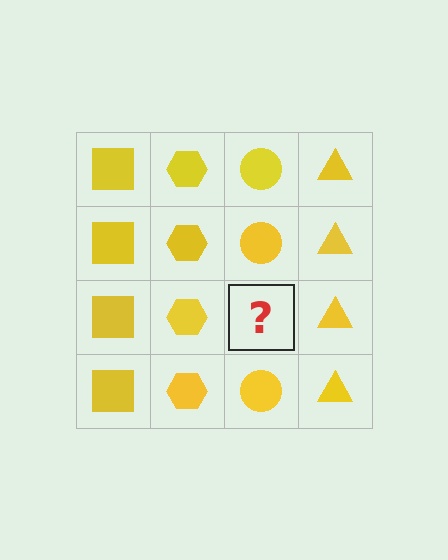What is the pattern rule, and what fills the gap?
The rule is that each column has a consistent shape. The gap should be filled with a yellow circle.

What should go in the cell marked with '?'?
The missing cell should contain a yellow circle.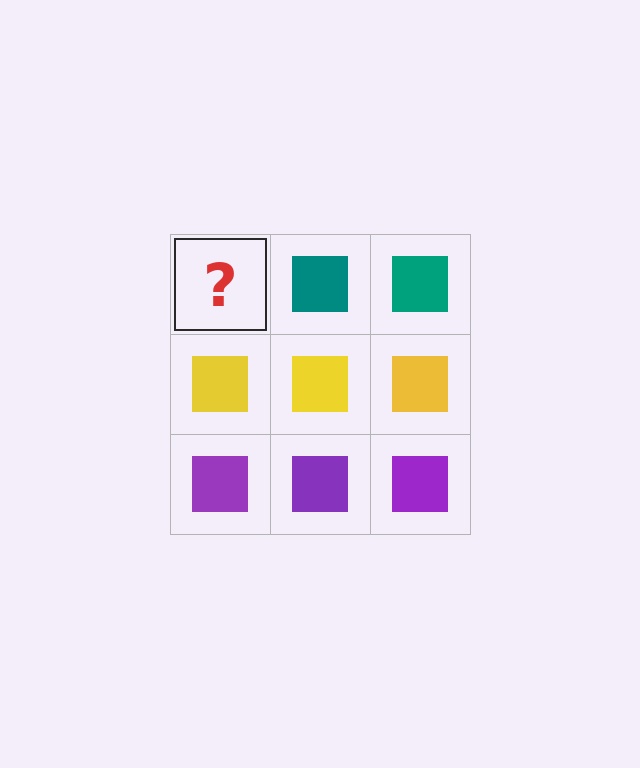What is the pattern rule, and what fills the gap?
The rule is that each row has a consistent color. The gap should be filled with a teal square.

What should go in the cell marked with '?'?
The missing cell should contain a teal square.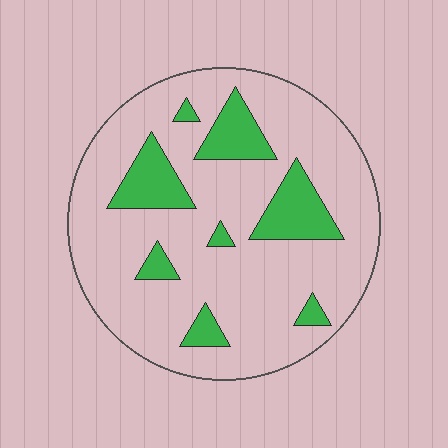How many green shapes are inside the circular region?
8.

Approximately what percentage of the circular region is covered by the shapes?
Approximately 20%.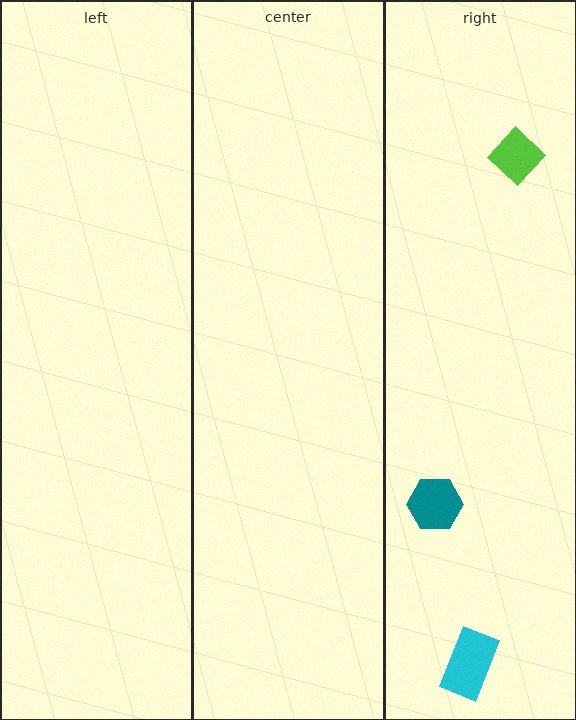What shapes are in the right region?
The cyan rectangle, the lime diamond, the teal hexagon.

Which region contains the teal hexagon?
The right region.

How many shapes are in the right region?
3.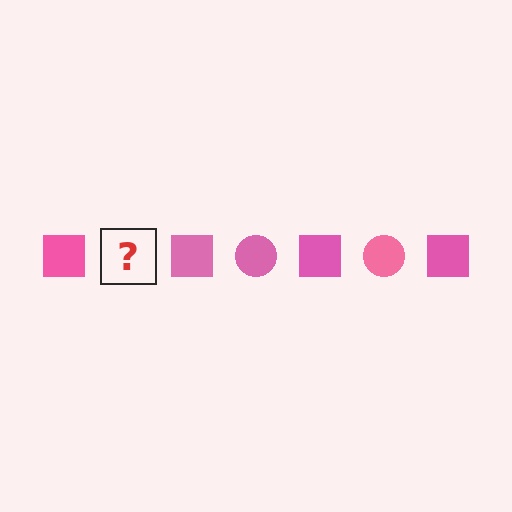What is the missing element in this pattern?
The missing element is a pink circle.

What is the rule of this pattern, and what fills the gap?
The rule is that the pattern cycles through square, circle shapes in pink. The gap should be filled with a pink circle.